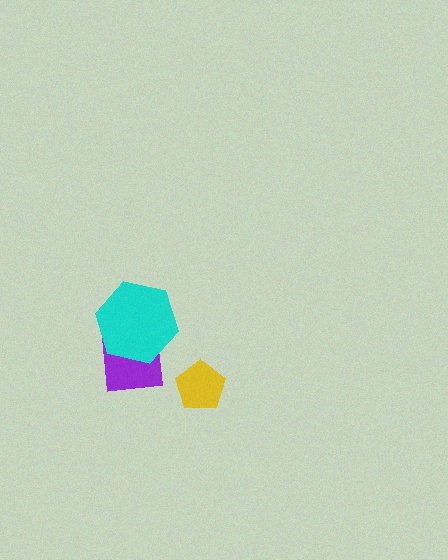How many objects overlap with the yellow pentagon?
0 objects overlap with the yellow pentagon.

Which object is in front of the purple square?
The cyan hexagon is in front of the purple square.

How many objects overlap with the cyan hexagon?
1 object overlaps with the cyan hexagon.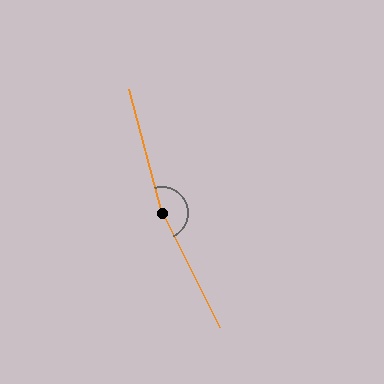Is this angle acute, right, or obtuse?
It is obtuse.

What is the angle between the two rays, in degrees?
Approximately 168 degrees.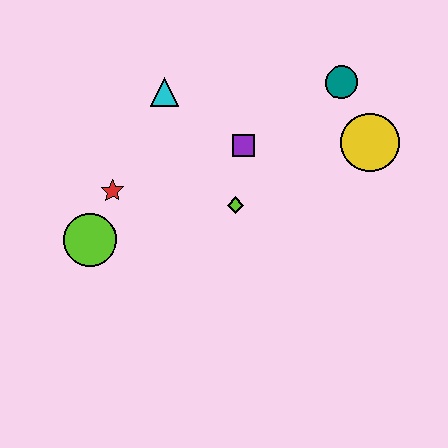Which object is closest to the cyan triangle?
The purple square is closest to the cyan triangle.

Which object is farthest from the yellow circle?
The lime circle is farthest from the yellow circle.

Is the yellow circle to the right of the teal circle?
Yes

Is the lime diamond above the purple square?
No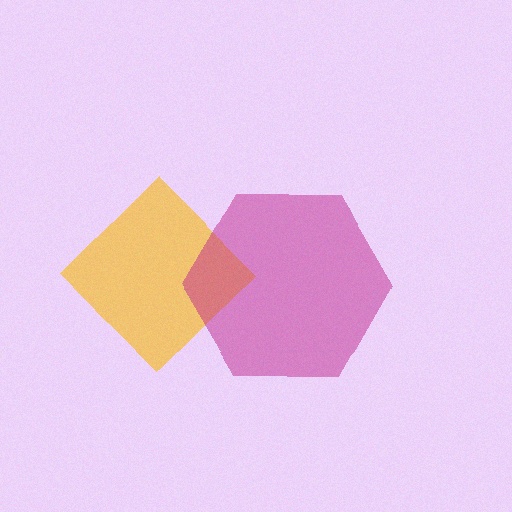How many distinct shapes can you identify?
There are 2 distinct shapes: a yellow diamond, a magenta hexagon.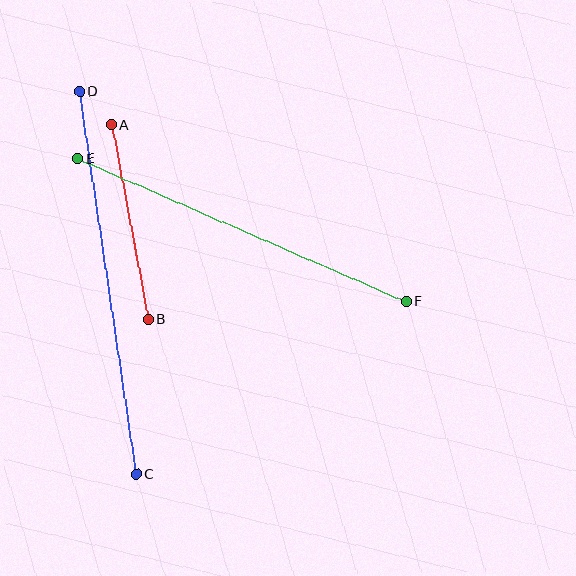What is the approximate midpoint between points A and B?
The midpoint is at approximately (130, 222) pixels.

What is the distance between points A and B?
The distance is approximately 198 pixels.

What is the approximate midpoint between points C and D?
The midpoint is at approximately (108, 283) pixels.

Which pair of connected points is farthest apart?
Points C and D are farthest apart.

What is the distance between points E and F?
The distance is approximately 358 pixels.